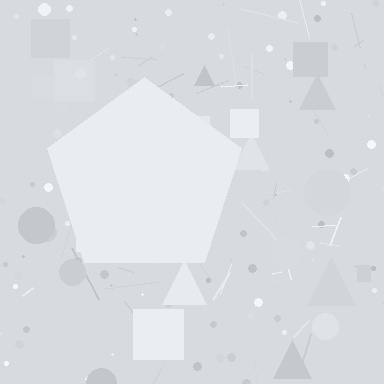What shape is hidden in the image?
A pentagon is hidden in the image.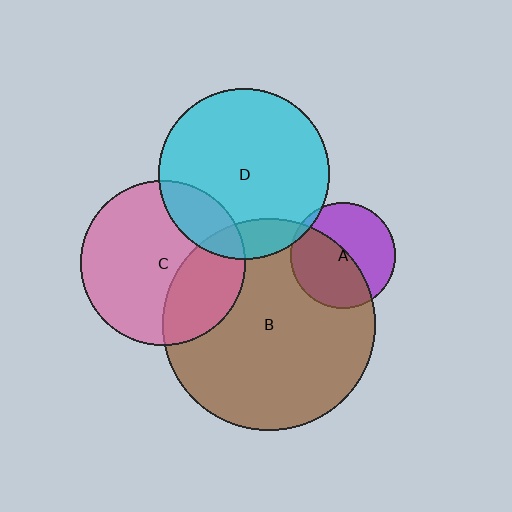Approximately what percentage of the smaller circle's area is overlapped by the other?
Approximately 5%.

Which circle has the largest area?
Circle B (brown).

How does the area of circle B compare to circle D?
Approximately 1.6 times.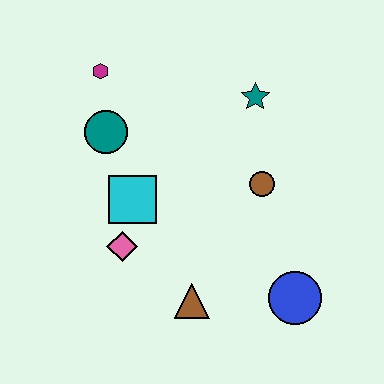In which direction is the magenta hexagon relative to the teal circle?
The magenta hexagon is above the teal circle.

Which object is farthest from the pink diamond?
The teal star is farthest from the pink diamond.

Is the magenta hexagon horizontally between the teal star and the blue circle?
No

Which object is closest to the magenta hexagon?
The teal circle is closest to the magenta hexagon.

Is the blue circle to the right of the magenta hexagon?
Yes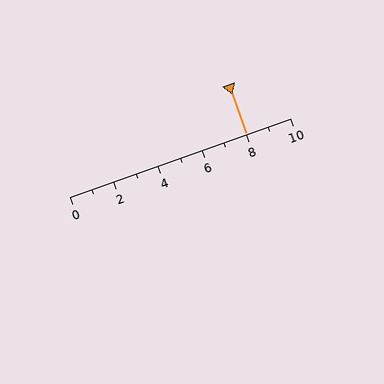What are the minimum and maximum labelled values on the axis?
The axis runs from 0 to 10.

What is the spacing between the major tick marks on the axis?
The major ticks are spaced 2 apart.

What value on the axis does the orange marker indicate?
The marker indicates approximately 8.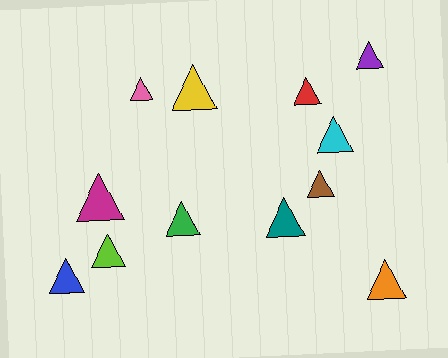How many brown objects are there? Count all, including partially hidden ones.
There is 1 brown object.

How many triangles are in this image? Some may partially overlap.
There are 12 triangles.